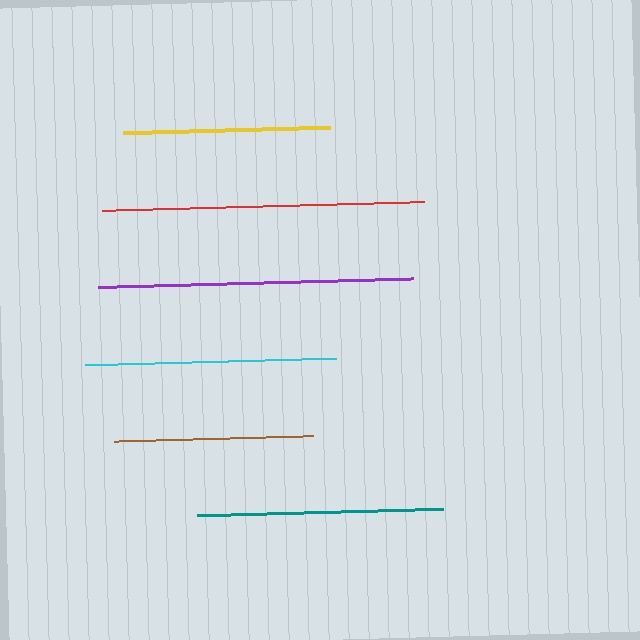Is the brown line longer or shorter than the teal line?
The teal line is longer than the brown line.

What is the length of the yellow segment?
The yellow segment is approximately 207 pixels long.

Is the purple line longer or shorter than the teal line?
The purple line is longer than the teal line.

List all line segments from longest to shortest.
From longest to shortest: red, purple, cyan, teal, yellow, brown.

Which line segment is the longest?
The red line is the longest at approximately 322 pixels.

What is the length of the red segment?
The red segment is approximately 322 pixels long.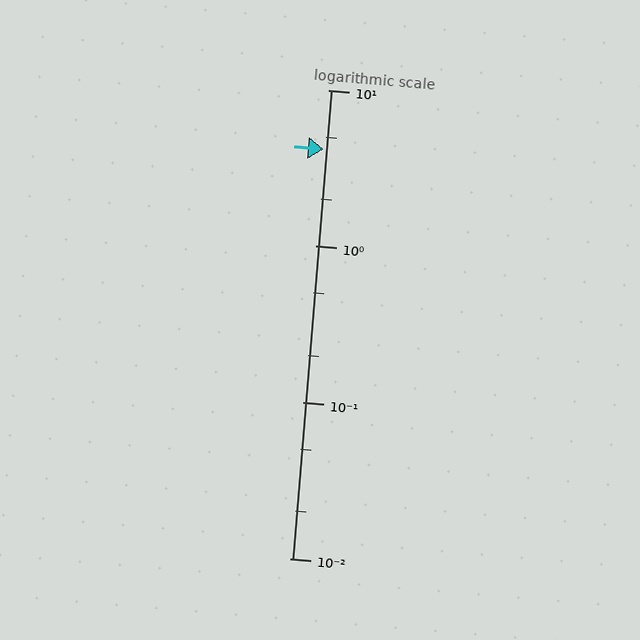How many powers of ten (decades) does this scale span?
The scale spans 3 decades, from 0.01 to 10.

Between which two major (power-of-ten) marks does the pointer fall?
The pointer is between 1 and 10.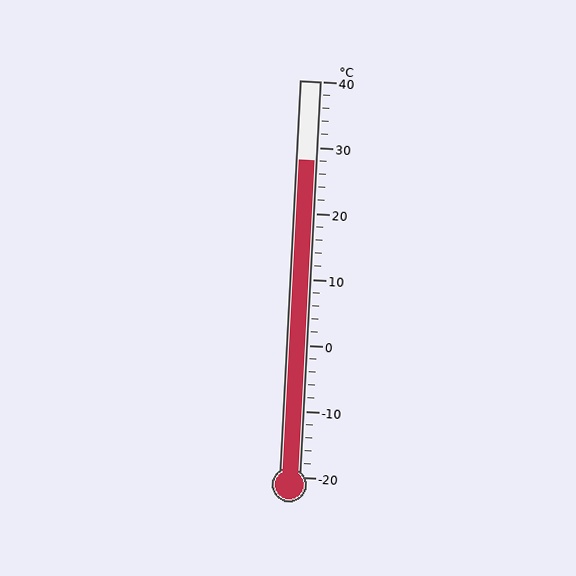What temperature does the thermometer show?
The thermometer shows approximately 28°C.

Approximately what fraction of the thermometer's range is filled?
The thermometer is filled to approximately 80% of its range.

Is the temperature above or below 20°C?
The temperature is above 20°C.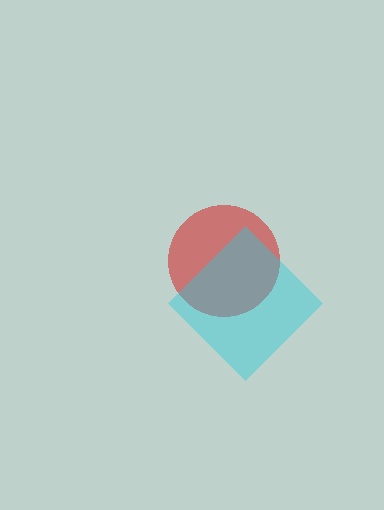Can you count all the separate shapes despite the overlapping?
Yes, there are 2 separate shapes.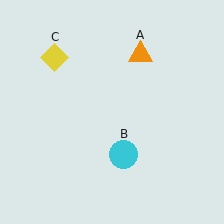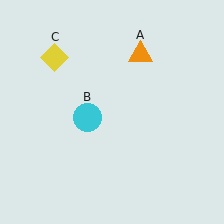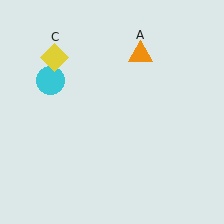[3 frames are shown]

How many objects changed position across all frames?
1 object changed position: cyan circle (object B).